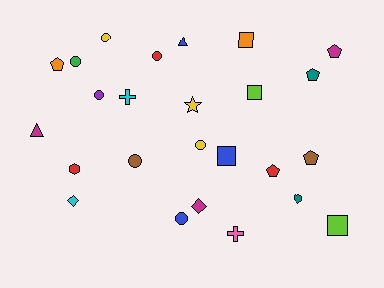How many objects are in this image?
There are 25 objects.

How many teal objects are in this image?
There are 2 teal objects.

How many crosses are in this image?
There are 2 crosses.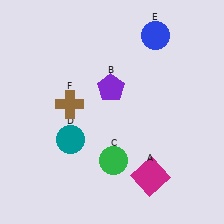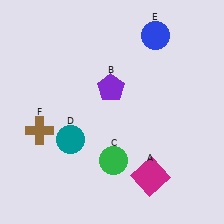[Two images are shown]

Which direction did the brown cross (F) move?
The brown cross (F) moved left.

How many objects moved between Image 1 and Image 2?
1 object moved between the two images.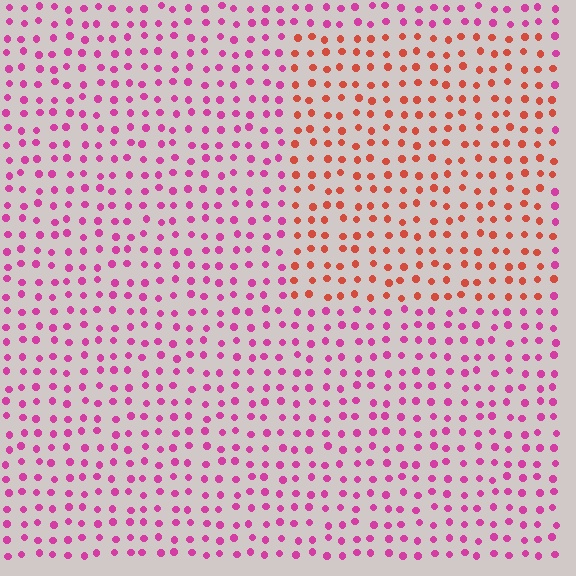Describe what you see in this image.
The image is filled with small magenta elements in a uniform arrangement. A rectangle-shaped region is visible where the elements are tinted to a slightly different hue, forming a subtle color boundary.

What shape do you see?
I see a rectangle.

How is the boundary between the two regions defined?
The boundary is defined purely by a slight shift in hue (about 46 degrees). Spacing, size, and orientation are identical on both sides.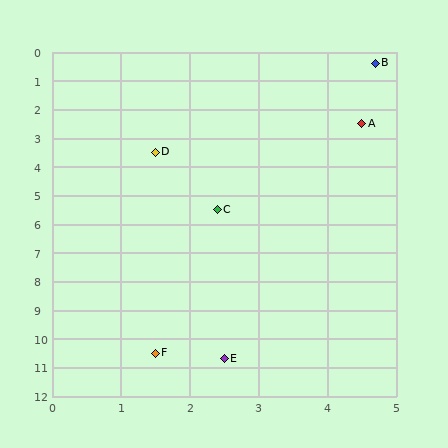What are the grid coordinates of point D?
Point D is at approximately (1.5, 3.5).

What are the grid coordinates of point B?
Point B is at approximately (4.7, 0.4).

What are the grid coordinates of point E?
Point E is at approximately (2.5, 10.7).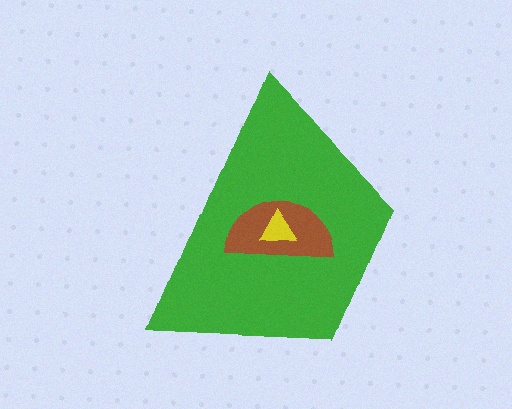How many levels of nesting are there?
3.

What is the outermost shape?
The green trapezoid.